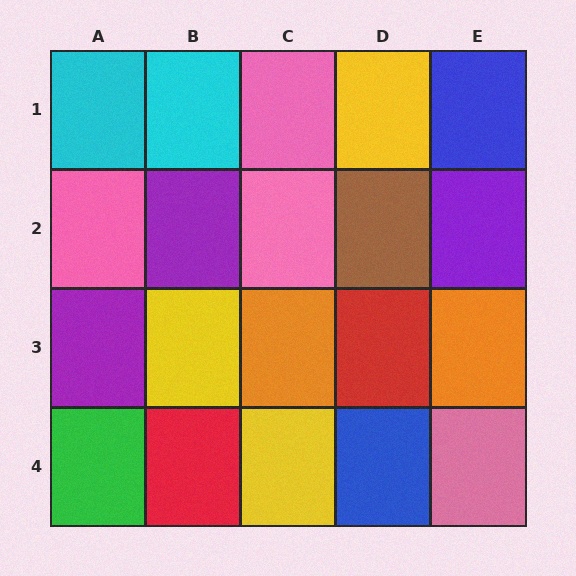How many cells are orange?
2 cells are orange.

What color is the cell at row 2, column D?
Brown.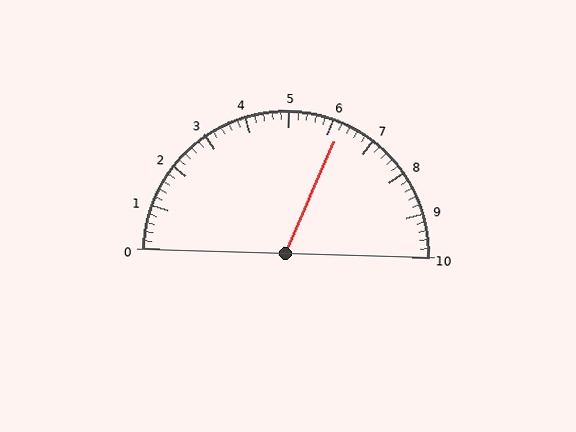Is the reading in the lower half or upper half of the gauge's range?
The reading is in the upper half of the range (0 to 10).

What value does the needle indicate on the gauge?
The needle indicates approximately 6.2.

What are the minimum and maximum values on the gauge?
The gauge ranges from 0 to 10.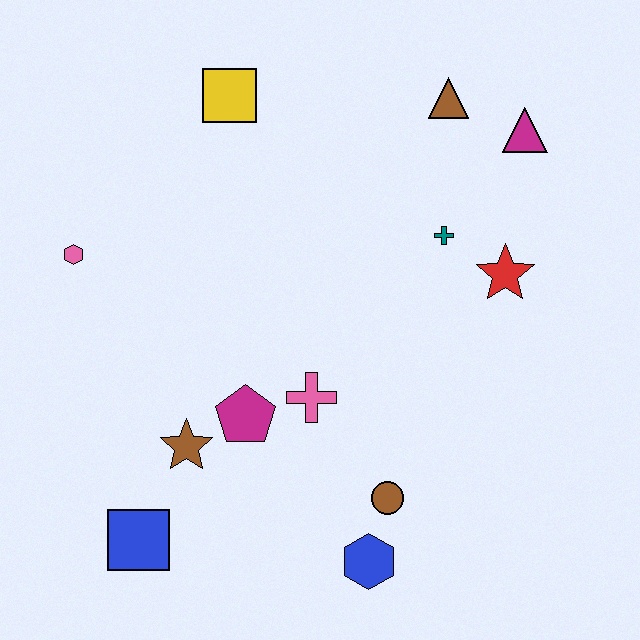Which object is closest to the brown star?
The magenta pentagon is closest to the brown star.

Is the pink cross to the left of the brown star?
No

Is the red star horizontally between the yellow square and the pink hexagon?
No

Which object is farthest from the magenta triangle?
The blue square is farthest from the magenta triangle.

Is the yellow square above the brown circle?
Yes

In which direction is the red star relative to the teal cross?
The red star is to the right of the teal cross.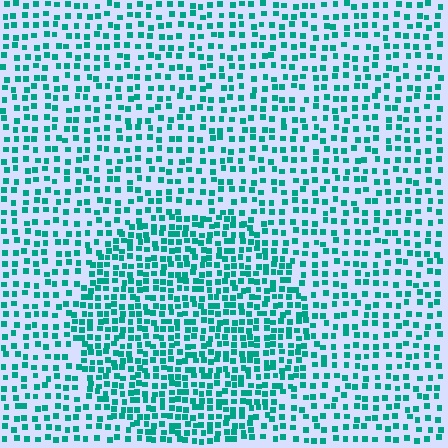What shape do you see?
I see a circle.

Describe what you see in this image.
The image contains small teal elements arranged at two different densities. A circle-shaped region is visible where the elements are more densely packed than the surrounding area.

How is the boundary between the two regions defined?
The boundary is defined by a change in element density (approximately 1.7x ratio). All elements are the same color, size, and shape.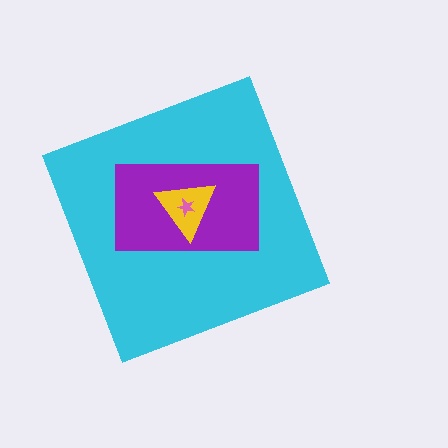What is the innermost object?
The pink star.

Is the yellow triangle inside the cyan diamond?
Yes.